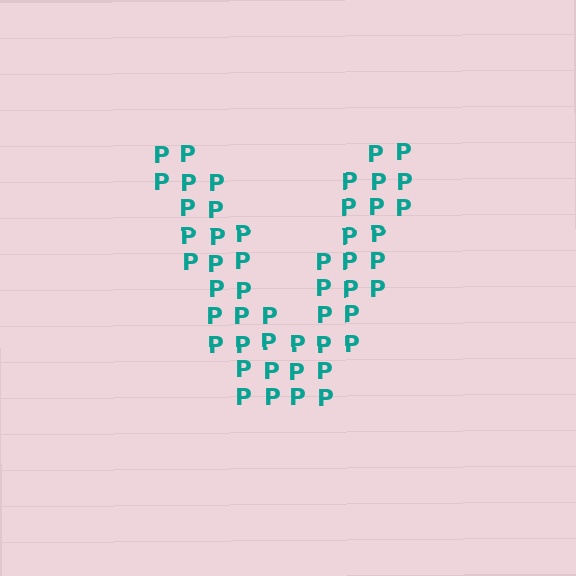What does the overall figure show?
The overall figure shows the letter V.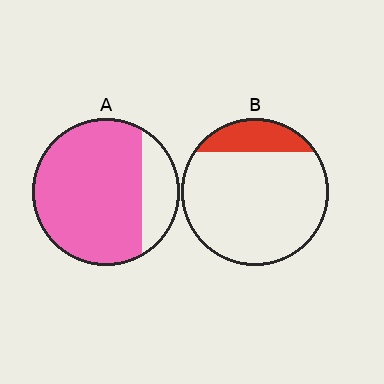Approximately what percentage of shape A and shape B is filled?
A is approximately 80% and B is approximately 15%.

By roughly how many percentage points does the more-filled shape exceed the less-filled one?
By roughly 60 percentage points (A over B).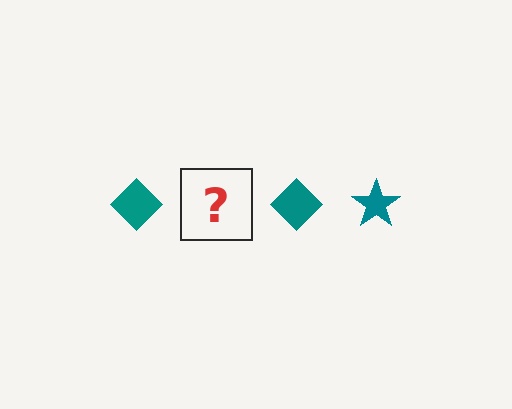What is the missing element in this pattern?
The missing element is a teal star.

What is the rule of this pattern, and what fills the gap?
The rule is that the pattern cycles through diamond, star shapes in teal. The gap should be filled with a teal star.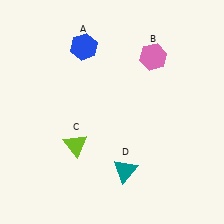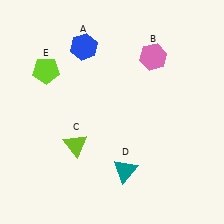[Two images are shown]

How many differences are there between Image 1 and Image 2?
There is 1 difference between the two images.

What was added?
A lime pentagon (E) was added in Image 2.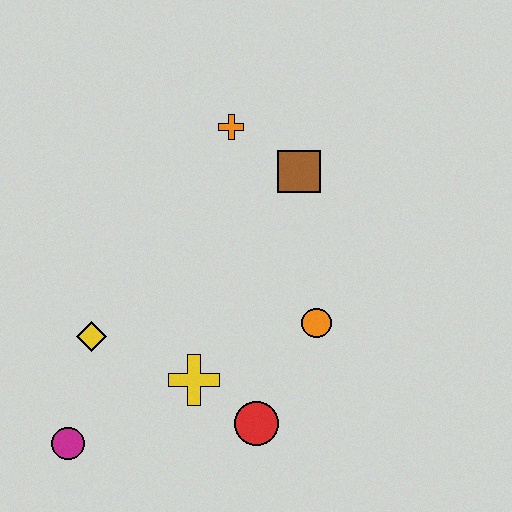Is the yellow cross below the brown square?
Yes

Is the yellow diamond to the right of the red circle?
No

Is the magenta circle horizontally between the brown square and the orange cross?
No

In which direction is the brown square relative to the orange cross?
The brown square is to the right of the orange cross.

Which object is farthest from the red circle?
The orange cross is farthest from the red circle.